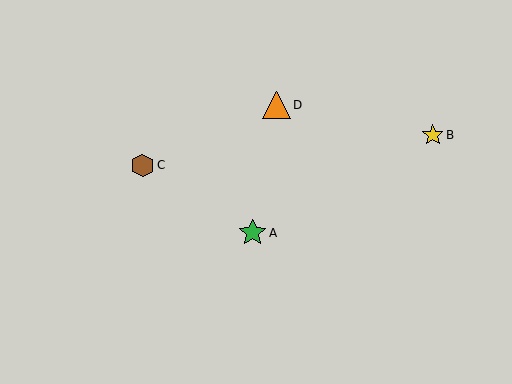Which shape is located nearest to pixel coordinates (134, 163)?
The brown hexagon (labeled C) at (142, 165) is nearest to that location.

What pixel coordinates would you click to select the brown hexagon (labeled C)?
Click at (142, 165) to select the brown hexagon C.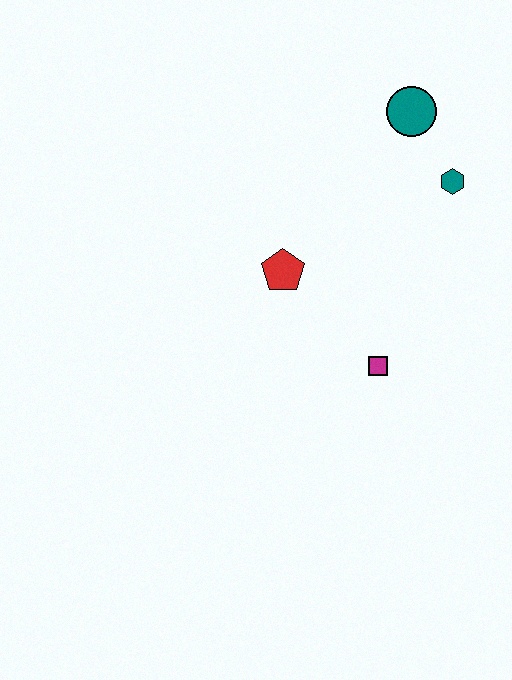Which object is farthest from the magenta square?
The teal circle is farthest from the magenta square.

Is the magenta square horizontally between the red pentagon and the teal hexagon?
Yes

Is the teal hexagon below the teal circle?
Yes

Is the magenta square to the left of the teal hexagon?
Yes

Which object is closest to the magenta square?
The red pentagon is closest to the magenta square.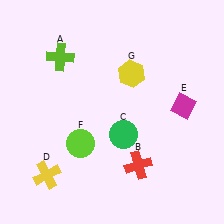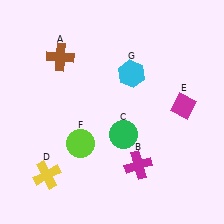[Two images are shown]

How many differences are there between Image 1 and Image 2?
There are 3 differences between the two images.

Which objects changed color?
A changed from lime to brown. B changed from red to magenta. G changed from yellow to cyan.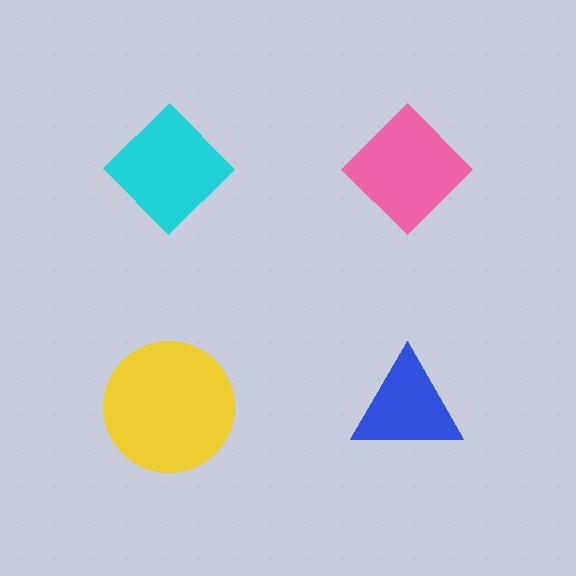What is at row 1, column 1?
A cyan diamond.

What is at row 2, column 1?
A yellow circle.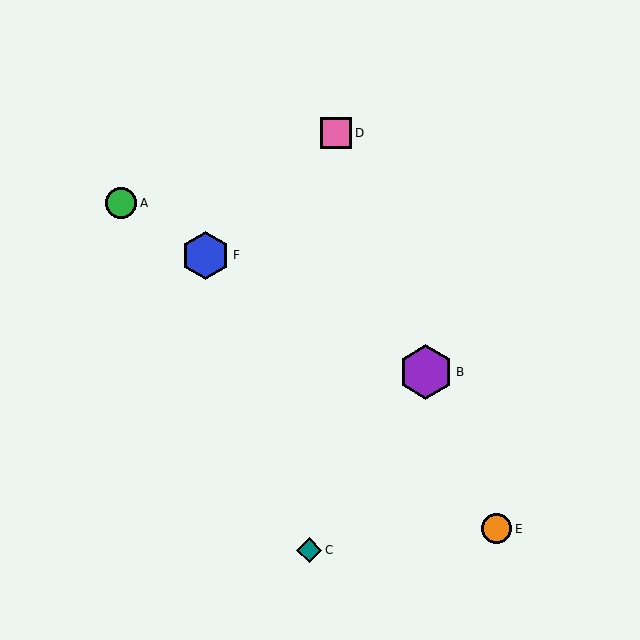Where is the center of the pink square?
The center of the pink square is at (336, 133).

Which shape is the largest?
The purple hexagon (labeled B) is the largest.